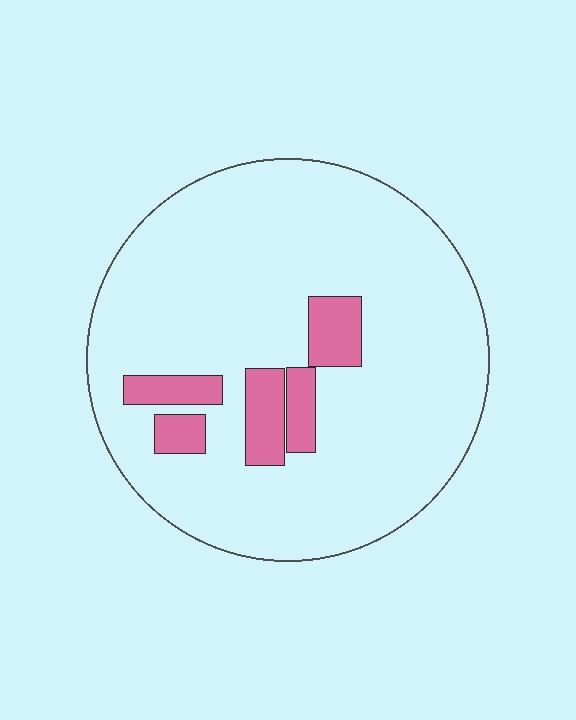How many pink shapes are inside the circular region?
5.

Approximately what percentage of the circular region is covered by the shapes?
Approximately 10%.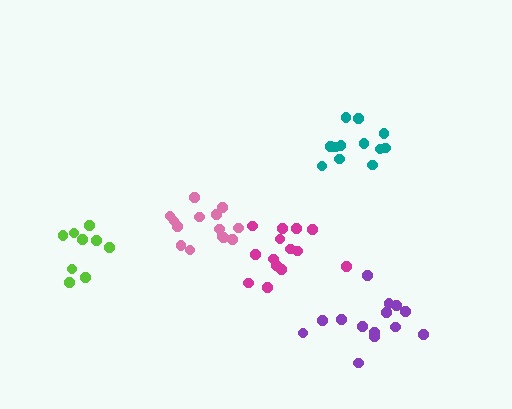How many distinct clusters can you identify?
There are 5 distinct clusters.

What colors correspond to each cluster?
The clusters are colored: pink, teal, purple, magenta, lime.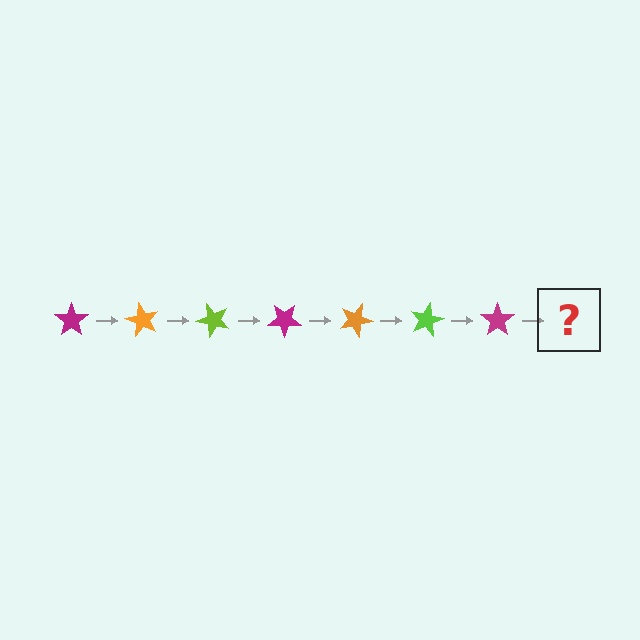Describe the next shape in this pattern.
It should be an orange star, rotated 420 degrees from the start.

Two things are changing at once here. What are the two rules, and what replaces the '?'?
The two rules are that it rotates 60 degrees each step and the color cycles through magenta, orange, and lime. The '?' should be an orange star, rotated 420 degrees from the start.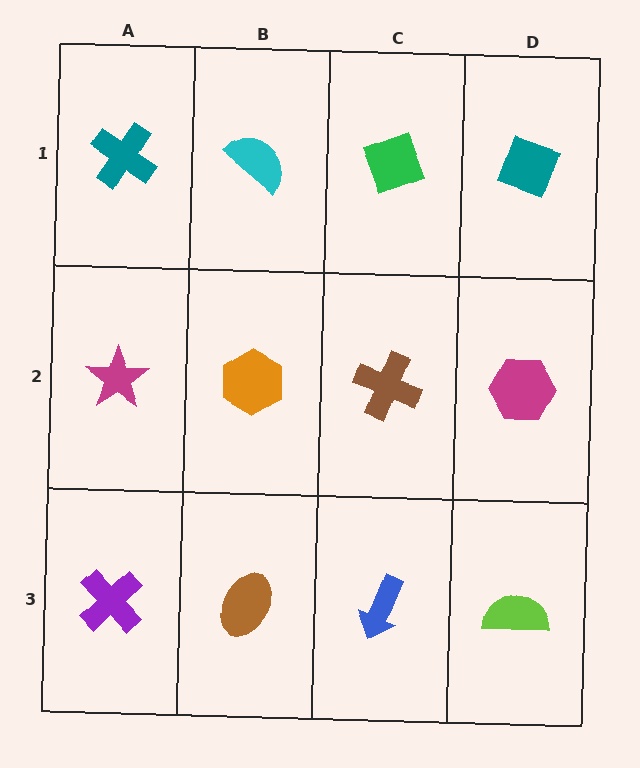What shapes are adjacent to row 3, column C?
A brown cross (row 2, column C), a brown ellipse (row 3, column B), a lime semicircle (row 3, column D).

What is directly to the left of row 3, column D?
A blue arrow.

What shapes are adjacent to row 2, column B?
A cyan semicircle (row 1, column B), a brown ellipse (row 3, column B), a magenta star (row 2, column A), a brown cross (row 2, column C).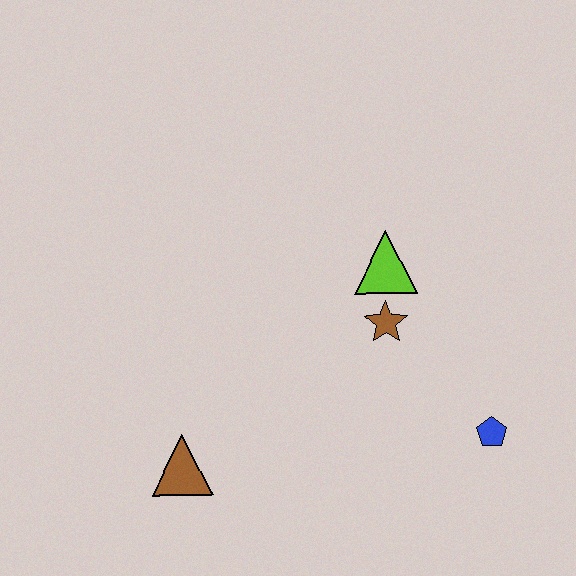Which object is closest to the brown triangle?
The brown star is closest to the brown triangle.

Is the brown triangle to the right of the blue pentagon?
No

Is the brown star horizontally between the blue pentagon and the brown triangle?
Yes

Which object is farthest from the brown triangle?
The blue pentagon is farthest from the brown triangle.